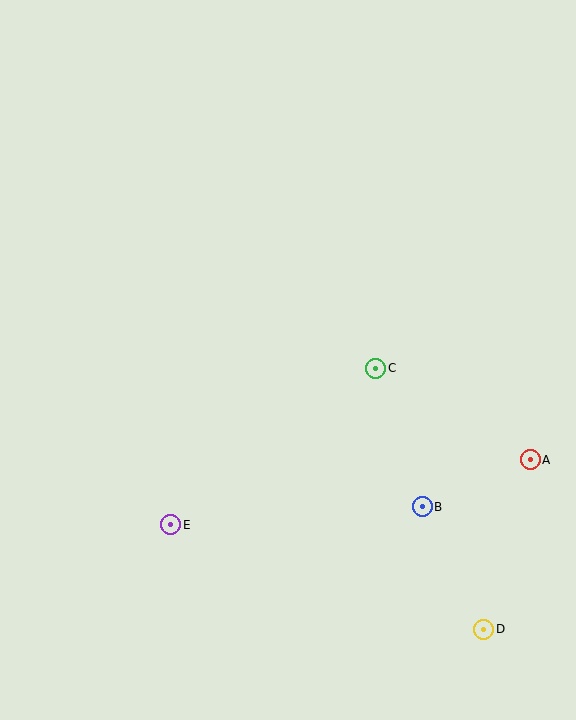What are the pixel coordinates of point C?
Point C is at (376, 368).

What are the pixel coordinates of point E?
Point E is at (171, 525).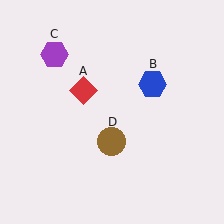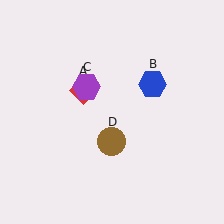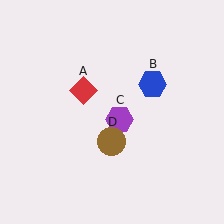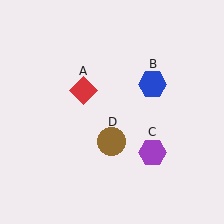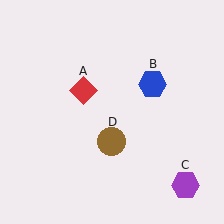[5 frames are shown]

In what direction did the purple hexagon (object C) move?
The purple hexagon (object C) moved down and to the right.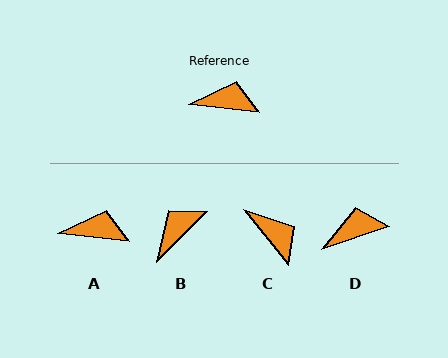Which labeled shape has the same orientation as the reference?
A.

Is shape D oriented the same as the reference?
No, it is off by about 25 degrees.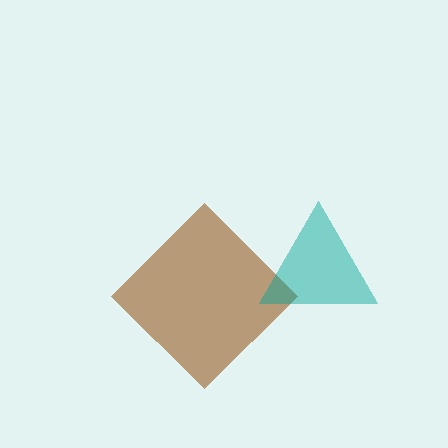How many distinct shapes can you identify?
There are 2 distinct shapes: a brown diamond, a teal triangle.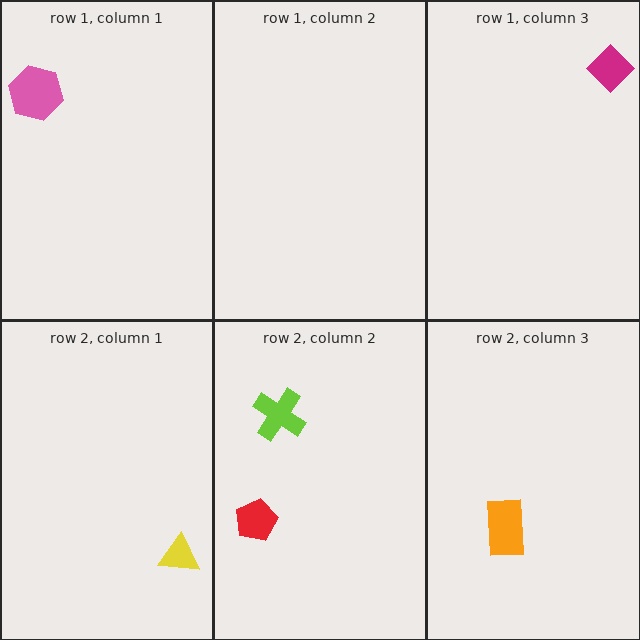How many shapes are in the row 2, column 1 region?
1.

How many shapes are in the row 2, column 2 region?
2.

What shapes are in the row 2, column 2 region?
The lime cross, the red pentagon.